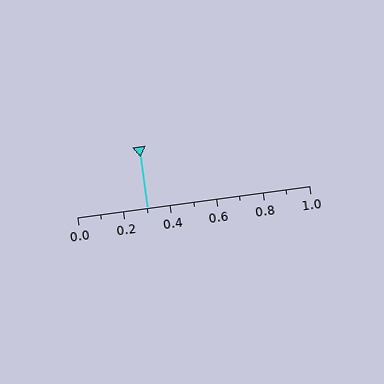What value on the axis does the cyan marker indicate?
The marker indicates approximately 0.3.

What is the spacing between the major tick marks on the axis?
The major ticks are spaced 0.2 apart.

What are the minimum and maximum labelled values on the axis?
The axis runs from 0.0 to 1.0.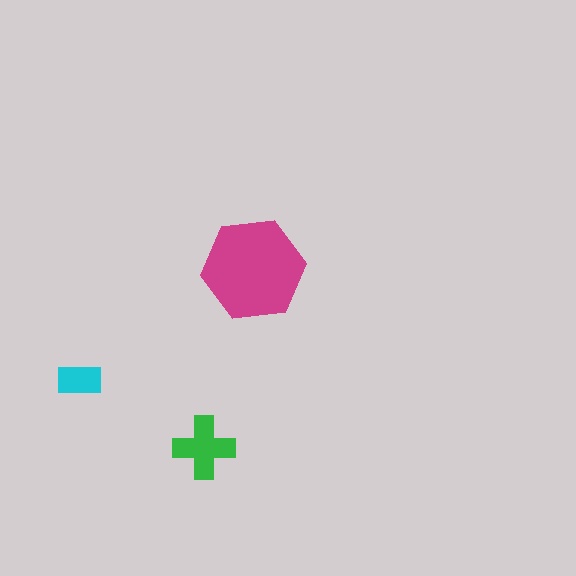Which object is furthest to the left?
The cyan rectangle is leftmost.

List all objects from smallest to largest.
The cyan rectangle, the green cross, the magenta hexagon.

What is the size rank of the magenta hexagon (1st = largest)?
1st.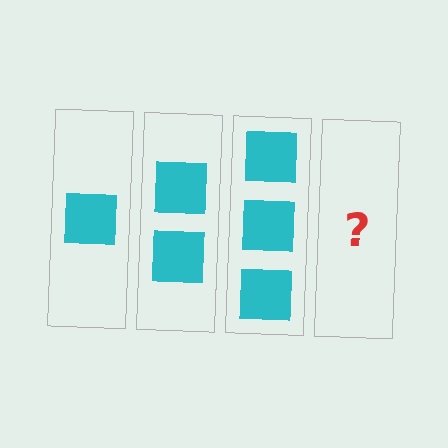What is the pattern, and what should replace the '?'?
The pattern is that each step adds one more square. The '?' should be 4 squares.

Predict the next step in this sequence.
The next step is 4 squares.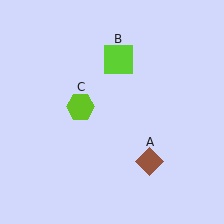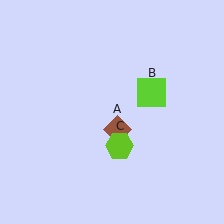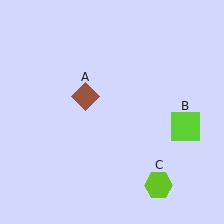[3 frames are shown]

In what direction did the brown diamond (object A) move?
The brown diamond (object A) moved up and to the left.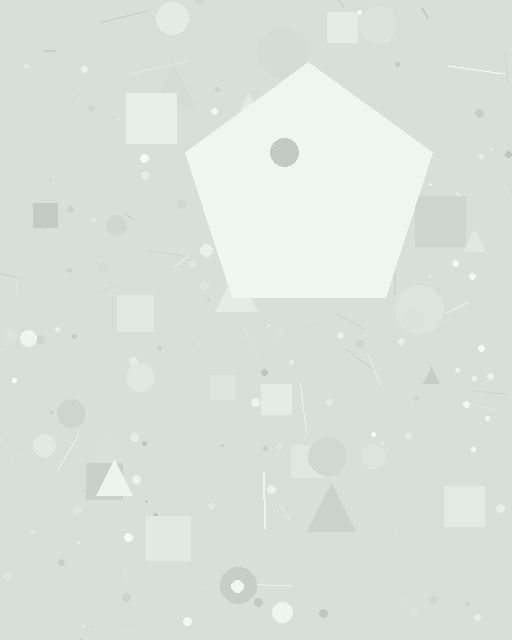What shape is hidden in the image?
A pentagon is hidden in the image.